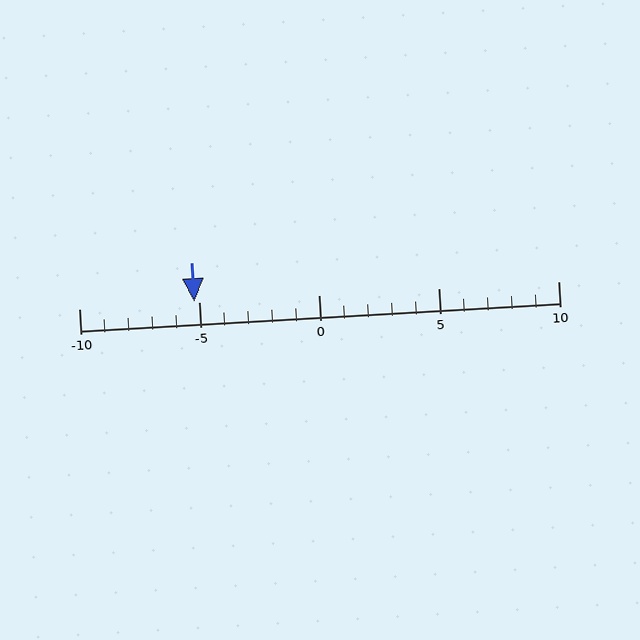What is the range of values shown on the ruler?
The ruler shows values from -10 to 10.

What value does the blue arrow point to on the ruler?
The blue arrow points to approximately -5.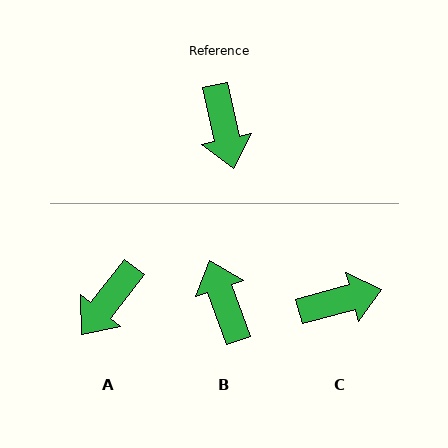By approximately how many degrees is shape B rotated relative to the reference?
Approximately 173 degrees clockwise.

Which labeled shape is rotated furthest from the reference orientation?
B, about 173 degrees away.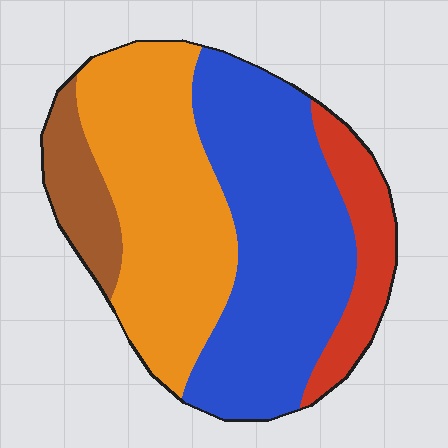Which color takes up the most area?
Blue, at roughly 40%.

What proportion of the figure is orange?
Orange covers around 35% of the figure.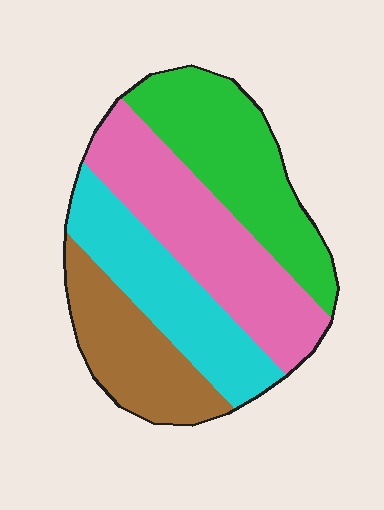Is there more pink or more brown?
Pink.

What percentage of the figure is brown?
Brown takes up between a sixth and a third of the figure.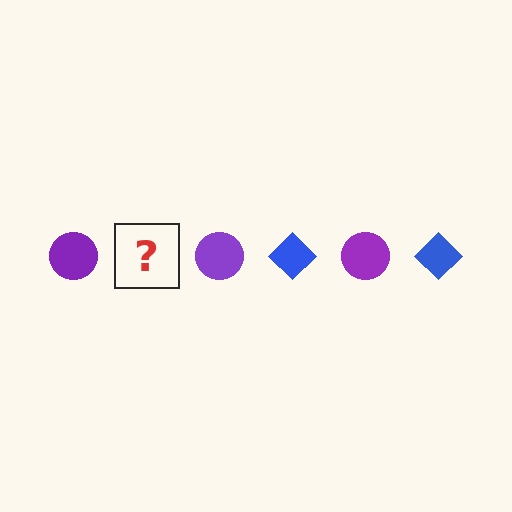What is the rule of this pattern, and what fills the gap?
The rule is that the pattern alternates between purple circle and blue diamond. The gap should be filled with a blue diamond.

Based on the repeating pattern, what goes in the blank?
The blank should be a blue diamond.